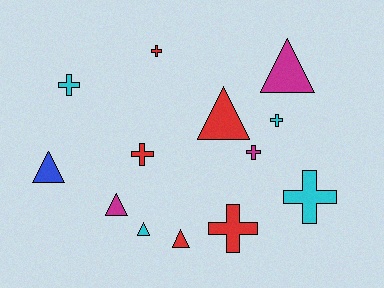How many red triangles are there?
There are 2 red triangles.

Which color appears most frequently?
Red, with 5 objects.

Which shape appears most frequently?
Cross, with 7 objects.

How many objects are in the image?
There are 13 objects.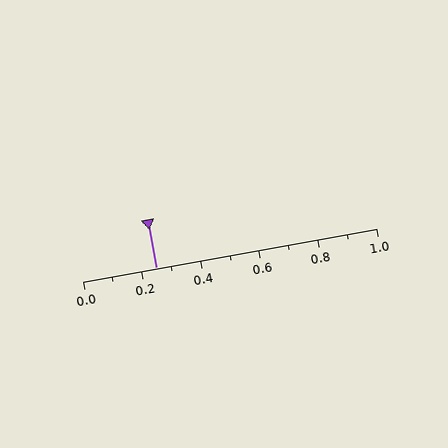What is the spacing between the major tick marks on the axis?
The major ticks are spaced 0.2 apart.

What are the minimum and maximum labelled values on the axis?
The axis runs from 0.0 to 1.0.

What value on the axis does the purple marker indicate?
The marker indicates approximately 0.25.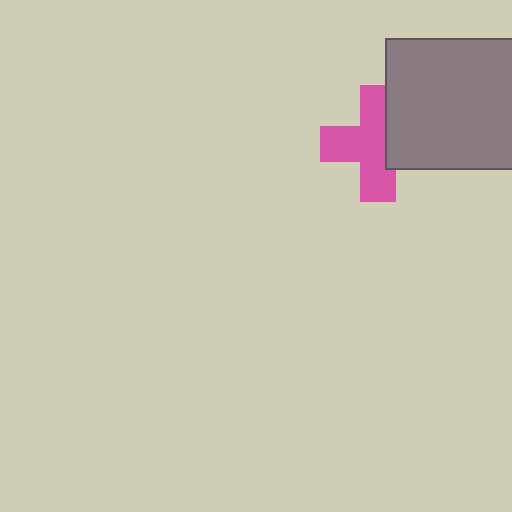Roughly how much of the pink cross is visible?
Most of it is visible (roughly 67%).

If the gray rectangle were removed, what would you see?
You would see the complete pink cross.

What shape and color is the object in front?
The object in front is a gray rectangle.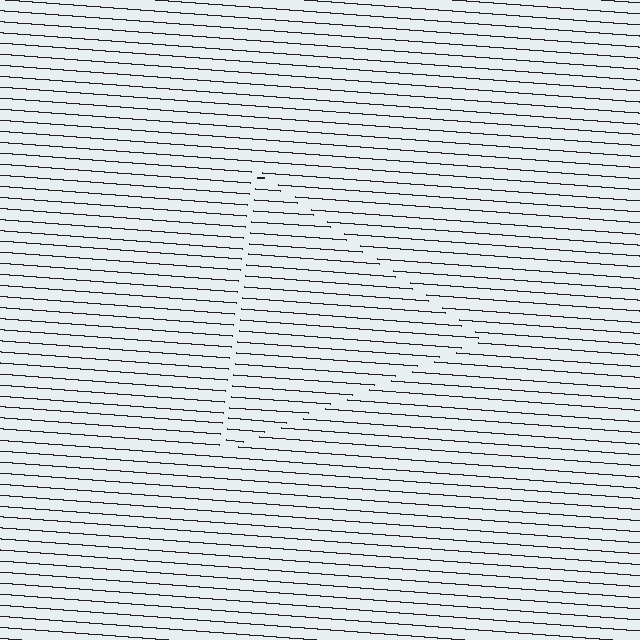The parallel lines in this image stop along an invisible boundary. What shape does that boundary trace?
An illusory triangle. The interior of the shape contains the same grating, shifted by half a period — the contour is defined by the phase discontinuity where line-ends from the inner and outer gratings abut.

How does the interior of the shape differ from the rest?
The interior of the shape contains the same grating, shifted by half a period — the contour is defined by the phase discontinuity where line-ends from the inner and outer gratings abut.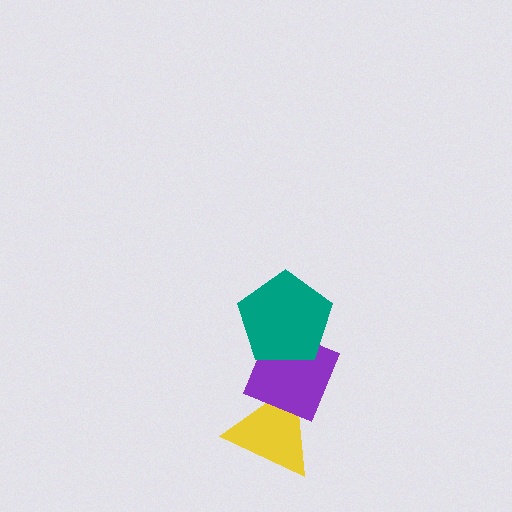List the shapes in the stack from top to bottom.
From top to bottom: the teal pentagon, the purple diamond, the yellow triangle.